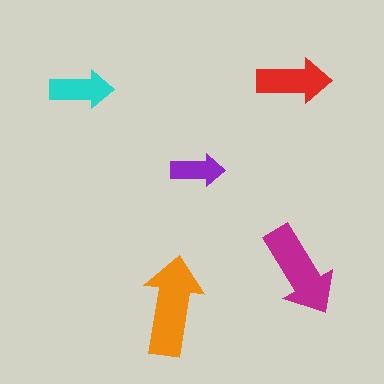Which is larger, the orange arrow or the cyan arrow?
The orange one.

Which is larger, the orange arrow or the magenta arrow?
The orange one.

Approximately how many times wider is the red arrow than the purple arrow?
About 1.5 times wider.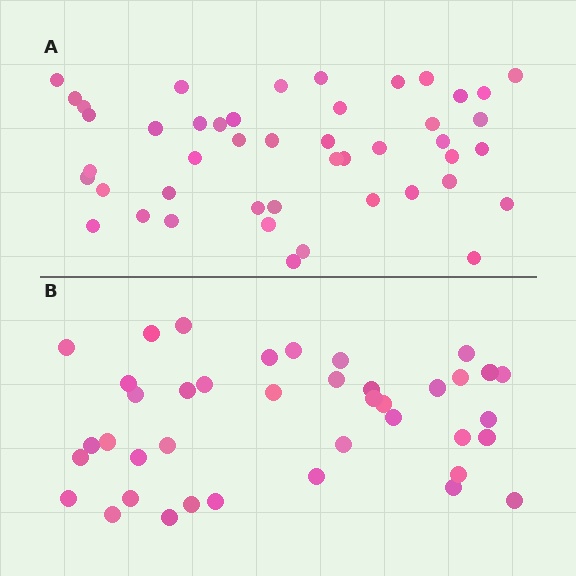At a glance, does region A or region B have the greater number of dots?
Region A (the top region) has more dots.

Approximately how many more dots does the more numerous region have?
Region A has about 6 more dots than region B.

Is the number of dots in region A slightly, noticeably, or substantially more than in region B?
Region A has only slightly more — the two regions are fairly close. The ratio is roughly 1.1 to 1.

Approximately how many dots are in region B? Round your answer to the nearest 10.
About 40 dots.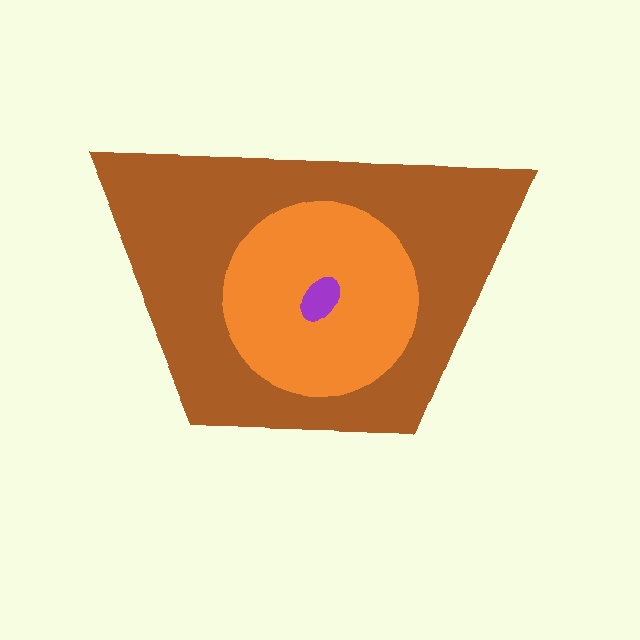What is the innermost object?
The purple ellipse.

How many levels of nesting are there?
3.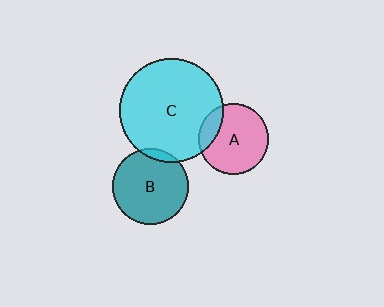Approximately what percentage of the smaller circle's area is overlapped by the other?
Approximately 20%.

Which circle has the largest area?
Circle C (cyan).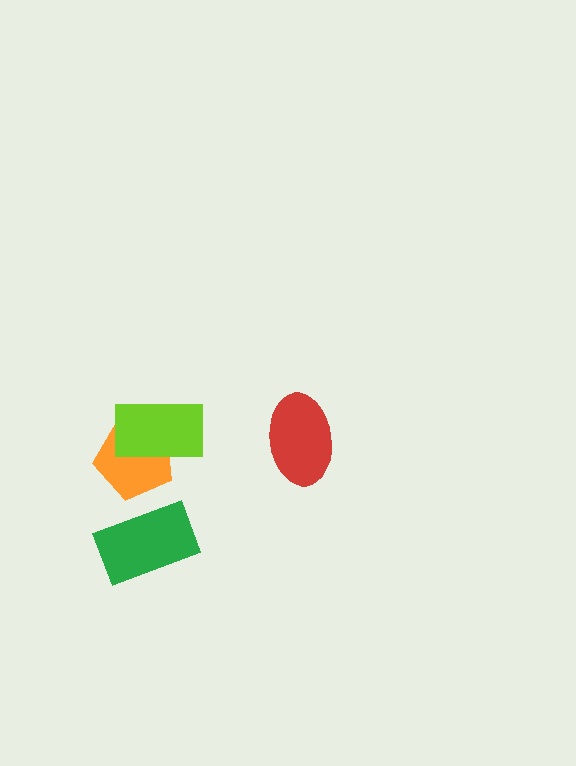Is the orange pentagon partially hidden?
Yes, it is partially covered by another shape.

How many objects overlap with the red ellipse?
0 objects overlap with the red ellipse.